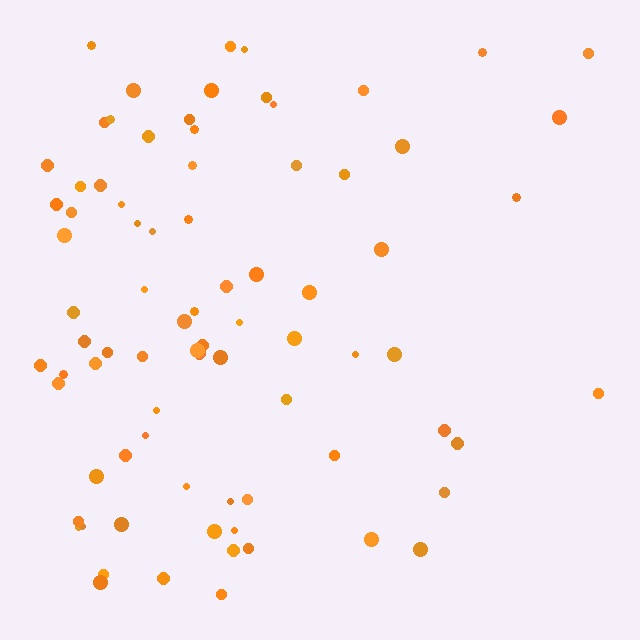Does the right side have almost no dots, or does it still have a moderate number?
Still a moderate number, just noticeably fewer than the left.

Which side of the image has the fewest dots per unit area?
The right.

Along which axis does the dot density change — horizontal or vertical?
Horizontal.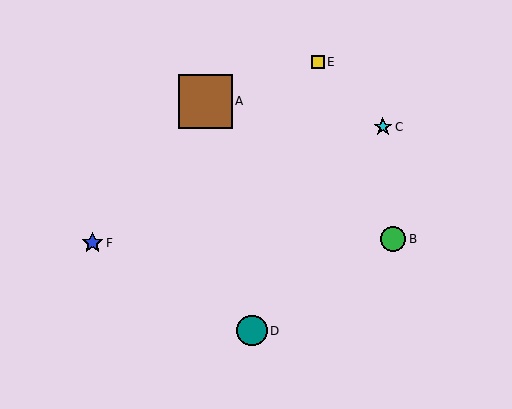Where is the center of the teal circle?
The center of the teal circle is at (252, 331).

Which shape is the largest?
The brown square (labeled A) is the largest.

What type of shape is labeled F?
Shape F is a blue star.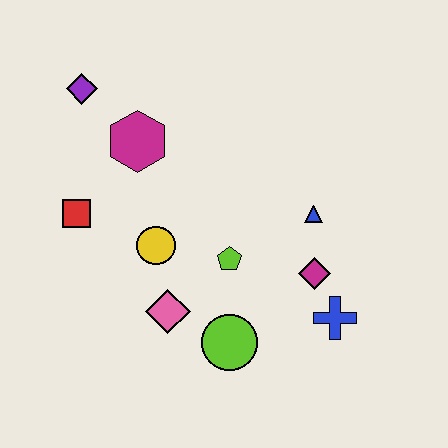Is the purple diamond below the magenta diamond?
No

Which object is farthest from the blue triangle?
The purple diamond is farthest from the blue triangle.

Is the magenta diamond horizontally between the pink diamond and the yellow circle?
No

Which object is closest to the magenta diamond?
The blue cross is closest to the magenta diamond.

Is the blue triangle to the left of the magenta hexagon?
No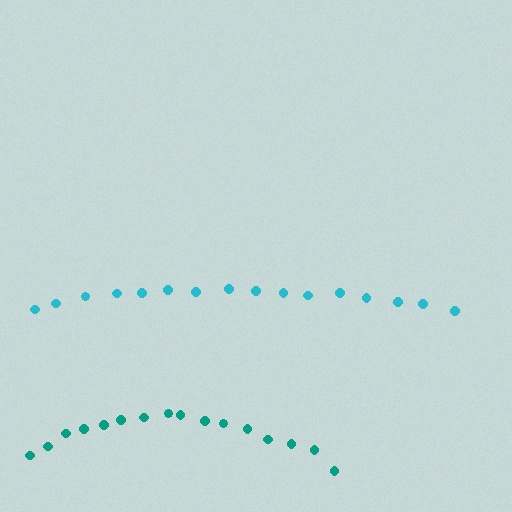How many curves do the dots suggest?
There are 2 distinct paths.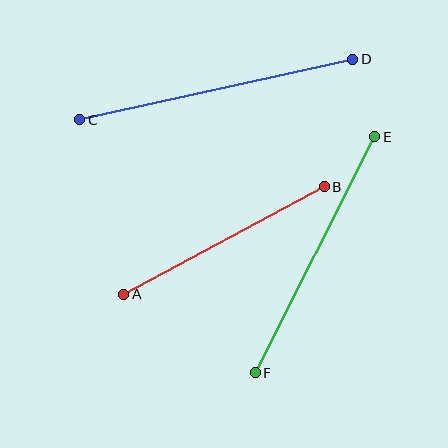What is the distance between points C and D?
The distance is approximately 280 pixels.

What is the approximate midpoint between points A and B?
The midpoint is at approximately (224, 241) pixels.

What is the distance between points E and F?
The distance is approximately 264 pixels.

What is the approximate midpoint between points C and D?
The midpoint is at approximately (216, 90) pixels.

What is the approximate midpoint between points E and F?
The midpoint is at approximately (315, 255) pixels.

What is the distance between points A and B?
The distance is approximately 227 pixels.